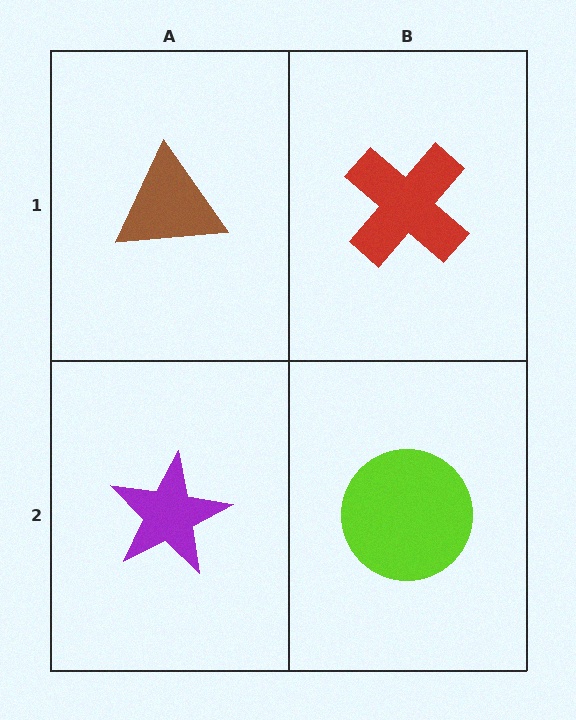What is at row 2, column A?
A purple star.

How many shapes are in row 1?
2 shapes.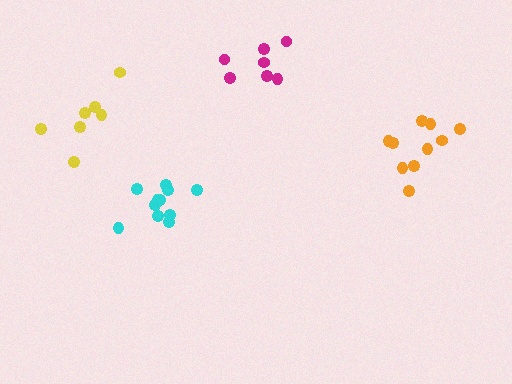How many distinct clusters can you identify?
There are 4 distinct clusters.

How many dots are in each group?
Group 1: 11 dots, Group 2: 7 dots, Group 3: 10 dots, Group 4: 7 dots (35 total).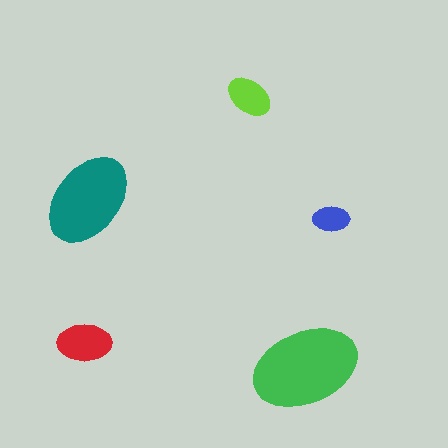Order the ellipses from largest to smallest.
the green one, the teal one, the red one, the lime one, the blue one.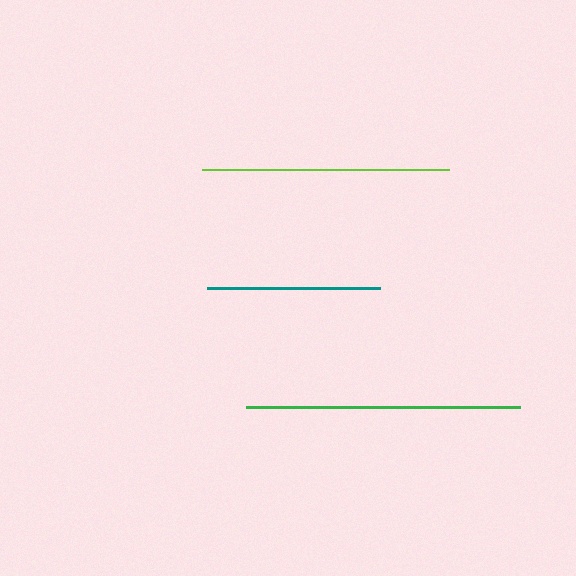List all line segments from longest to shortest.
From longest to shortest: green, lime, teal.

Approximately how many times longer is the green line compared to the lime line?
The green line is approximately 1.1 times the length of the lime line.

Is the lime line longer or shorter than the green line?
The green line is longer than the lime line.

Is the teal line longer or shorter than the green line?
The green line is longer than the teal line.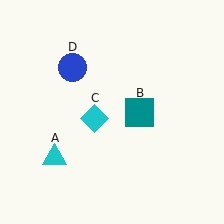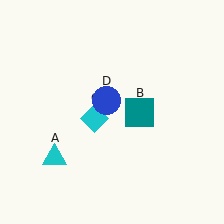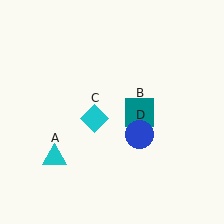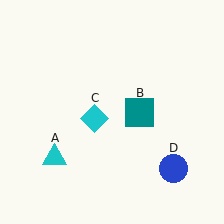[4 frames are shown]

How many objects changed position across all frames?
1 object changed position: blue circle (object D).